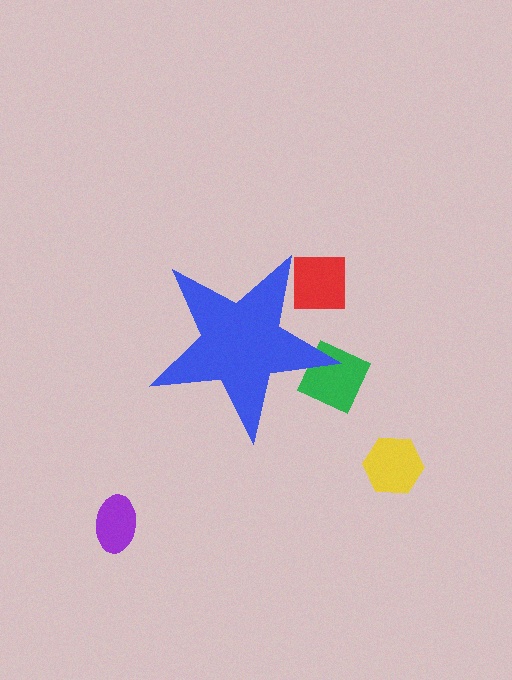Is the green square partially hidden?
Yes, the green square is partially hidden behind the blue star.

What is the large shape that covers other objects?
A blue star.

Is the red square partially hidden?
Yes, the red square is partially hidden behind the blue star.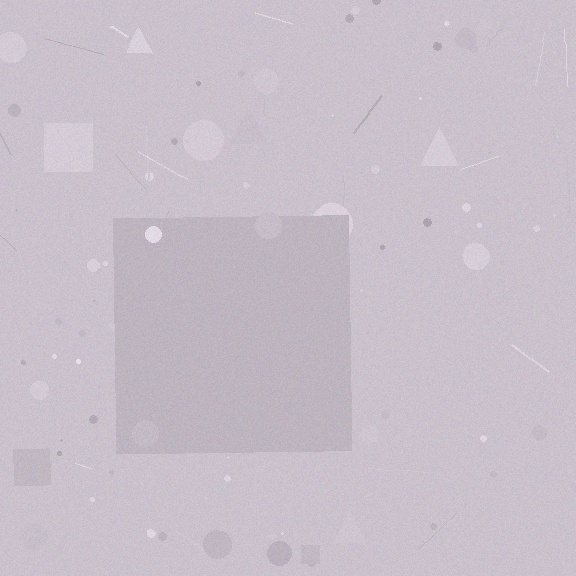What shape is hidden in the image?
A square is hidden in the image.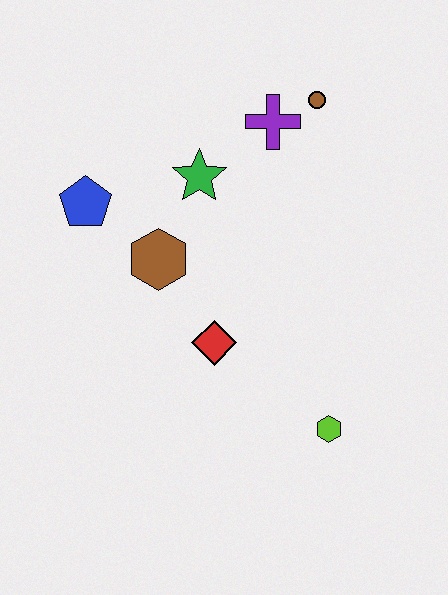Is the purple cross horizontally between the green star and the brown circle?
Yes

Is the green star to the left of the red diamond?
Yes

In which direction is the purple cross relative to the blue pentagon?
The purple cross is to the right of the blue pentagon.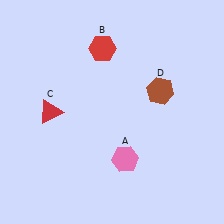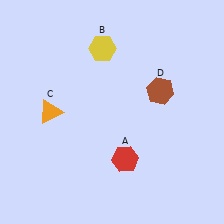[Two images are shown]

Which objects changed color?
A changed from pink to red. B changed from red to yellow. C changed from red to orange.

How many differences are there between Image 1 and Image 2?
There are 3 differences between the two images.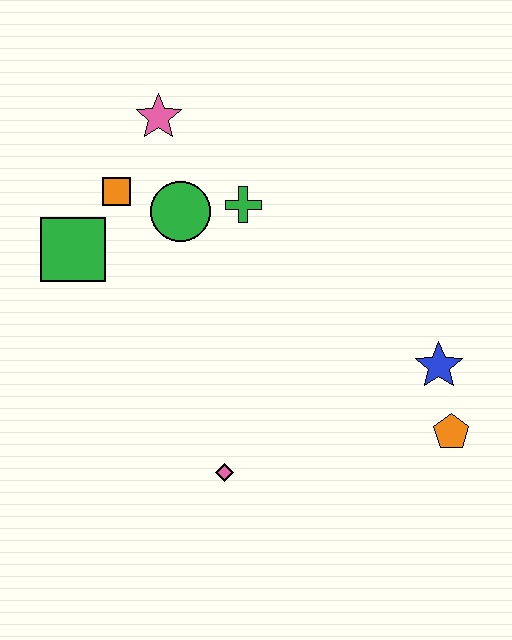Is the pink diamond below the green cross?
Yes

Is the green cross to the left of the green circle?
No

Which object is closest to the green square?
The orange square is closest to the green square.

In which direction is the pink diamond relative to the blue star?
The pink diamond is to the left of the blue star.